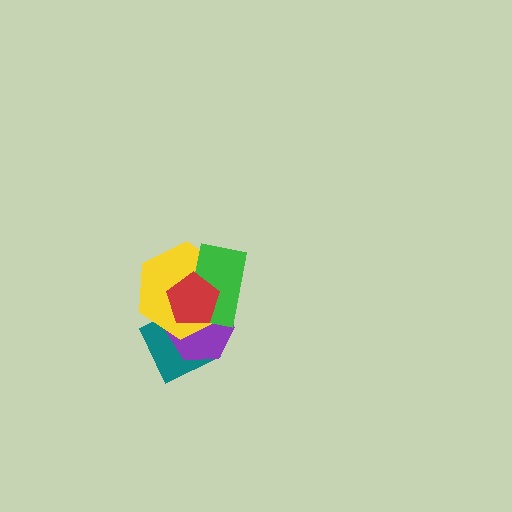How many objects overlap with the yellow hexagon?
4 objects overlap with the yellow hexagon.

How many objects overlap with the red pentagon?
4 objects overlap with the red pentagon.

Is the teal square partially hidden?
Yes, it is partially covered by another shape.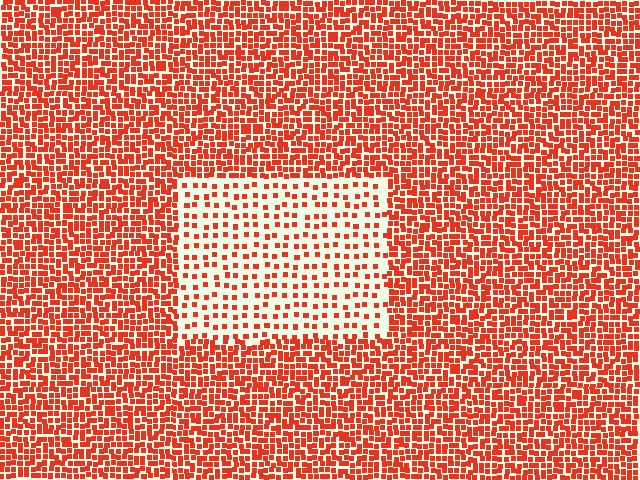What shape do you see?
I see a rectangle.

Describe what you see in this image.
The image contains small red elements arranged at two different densities. A rectangle-shaped region is visible where the elements are less densely packed than the surrounding area.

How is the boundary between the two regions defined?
The boundary is defined by a change in element density (approximately 2.7x ratio). All elements are the same color, size, and shape.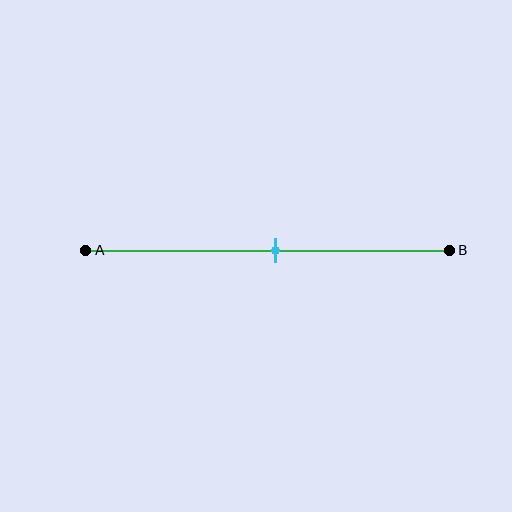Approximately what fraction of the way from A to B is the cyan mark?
The cyan mark is approximately 50% of the way from A to B.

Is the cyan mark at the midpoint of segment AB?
Yes, the mark is approximately at the midpoint.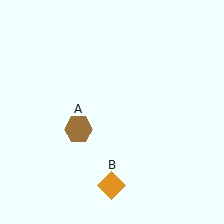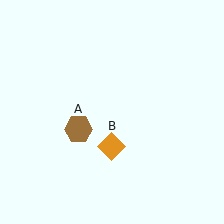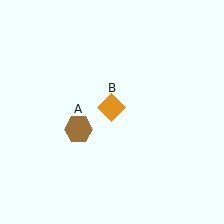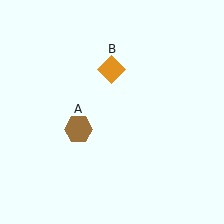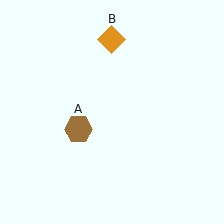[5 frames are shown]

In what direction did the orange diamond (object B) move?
The orange diamond (object B) moved up.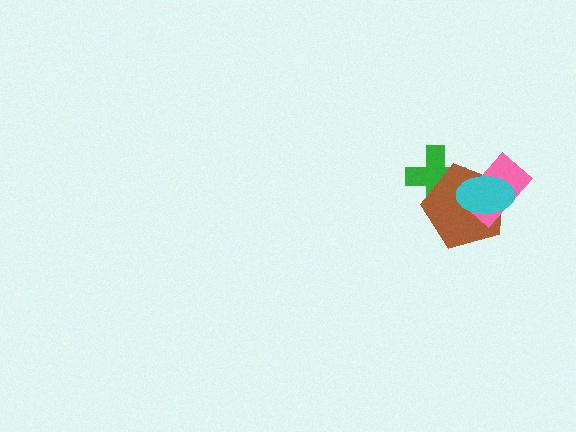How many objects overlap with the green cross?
2 objects overlap with the green cross.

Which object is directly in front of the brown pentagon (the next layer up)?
The pink rectangle is directly in front of the brown pentagon.